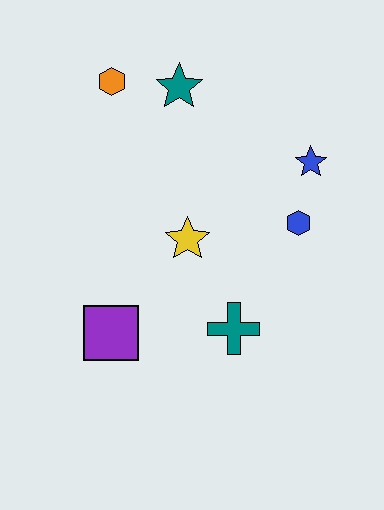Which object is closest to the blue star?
The blue hexagon is closest to the blue star.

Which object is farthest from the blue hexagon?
The orange hexagon is farthest from the blue hexagon.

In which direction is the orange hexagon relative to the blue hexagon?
The orange hexagon is to the left of the blue hexagon.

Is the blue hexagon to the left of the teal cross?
No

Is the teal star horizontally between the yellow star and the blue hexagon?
No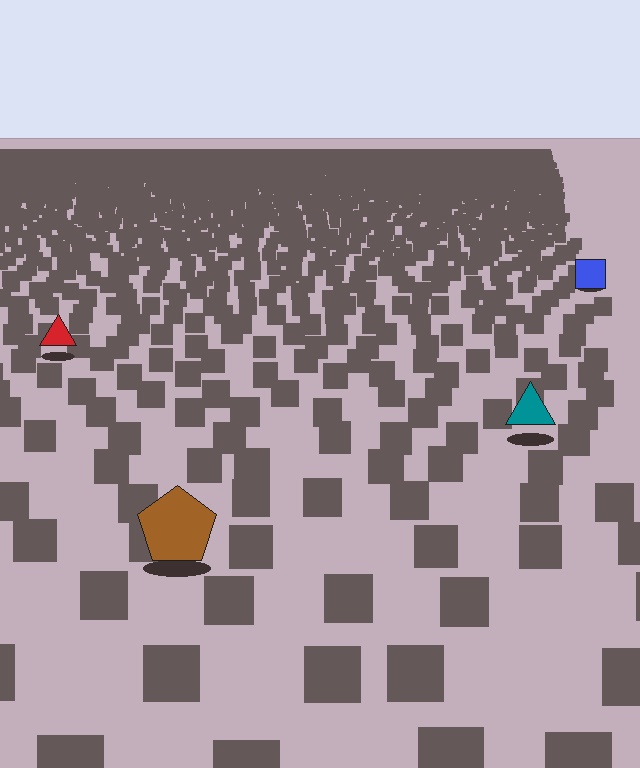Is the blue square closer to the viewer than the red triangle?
No. The red triangle is closer — you can tell from the texture gradient: the ground texture is coarser near it.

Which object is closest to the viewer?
The brown pentagon is closest. The texture marks near it are larger and more spread out.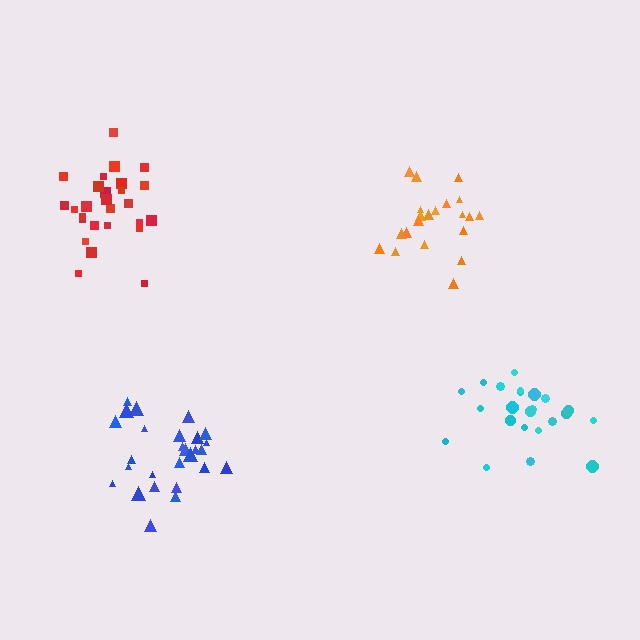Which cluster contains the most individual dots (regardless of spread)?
Blue (28).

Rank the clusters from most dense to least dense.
blue, red, orange, cyan.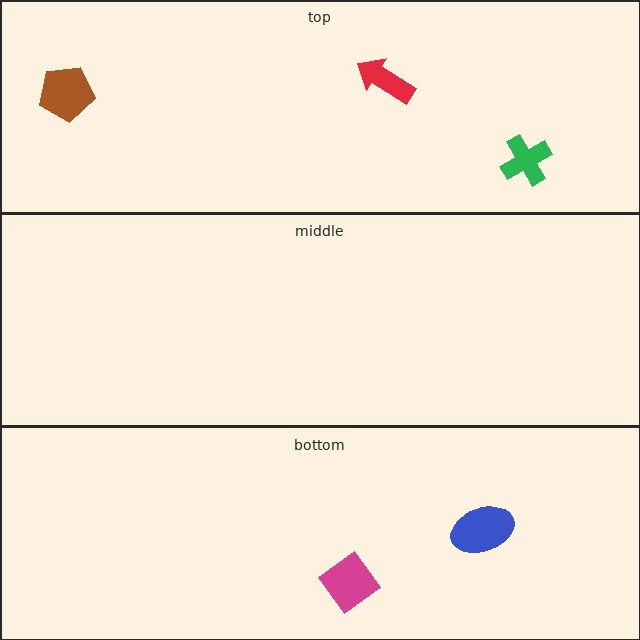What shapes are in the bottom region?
The blue ellipse, the magenta diamond.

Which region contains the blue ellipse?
The bottom region.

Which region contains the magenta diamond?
The bottom region.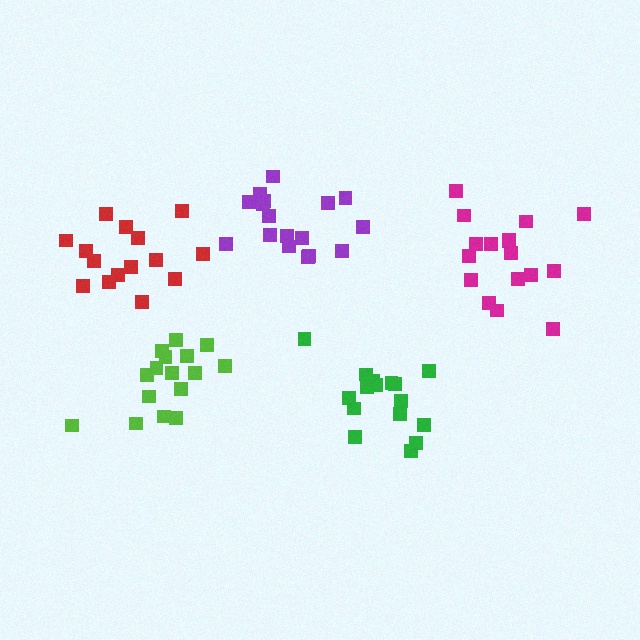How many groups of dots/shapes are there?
There are 5 groups.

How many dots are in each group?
Group 1: 17 dots, Group 2: 16 dots, Group 3: 15 dots, Group 4: 17 dots, Group 5: 16 dots (81 total).